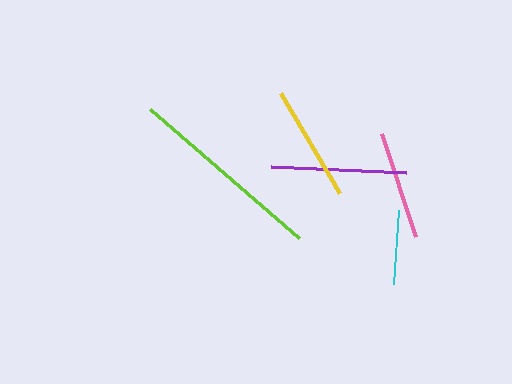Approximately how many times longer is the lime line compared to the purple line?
The lime line is approximately 1.5 times the length of the purple line.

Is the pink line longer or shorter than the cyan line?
The pink line is longer than the cyan line.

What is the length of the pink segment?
The pink segment is approximately 109 pixels long.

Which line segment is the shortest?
The cyan line is the shortest at approximately 74 pixels.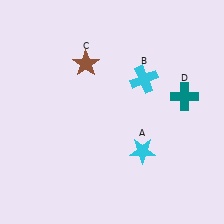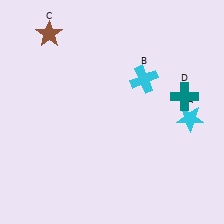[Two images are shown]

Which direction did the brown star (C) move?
The brown star (C) moved left.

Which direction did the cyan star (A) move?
The cyan star (A) moved right.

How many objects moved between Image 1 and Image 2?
2 objects moved between the two images.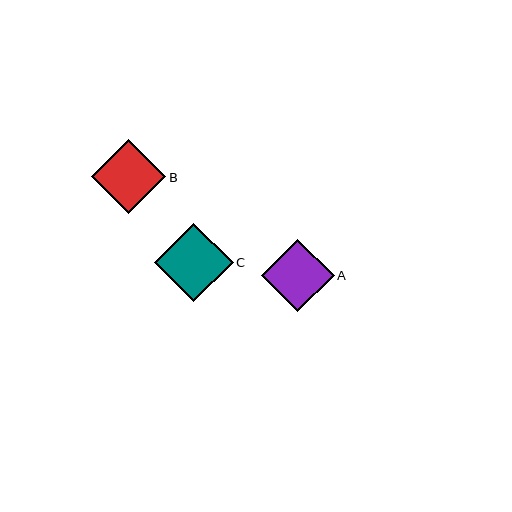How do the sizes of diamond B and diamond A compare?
Diamond B and diamond A are approximately the same size.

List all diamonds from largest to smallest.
From largest to smallest: C, B, A.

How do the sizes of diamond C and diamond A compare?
Diamond C and diamond A are approximately the same size.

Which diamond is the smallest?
Diamond A is the smallest with a size of approximately 73 pixels.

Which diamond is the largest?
Diamond C is the largest with a size of approximately 78 pixels.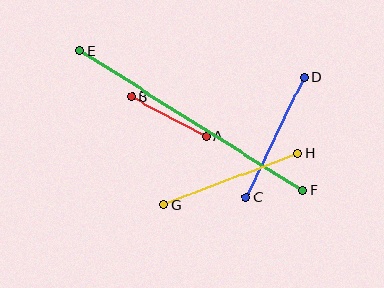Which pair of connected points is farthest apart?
Points E and F are farthest apart.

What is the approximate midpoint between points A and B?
The midpoint is at approximately (169, 116) pixels.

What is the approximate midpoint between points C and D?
The midpoint is at approximately (275, 137) pixels.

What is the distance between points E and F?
The distance is approximately 263 pixels.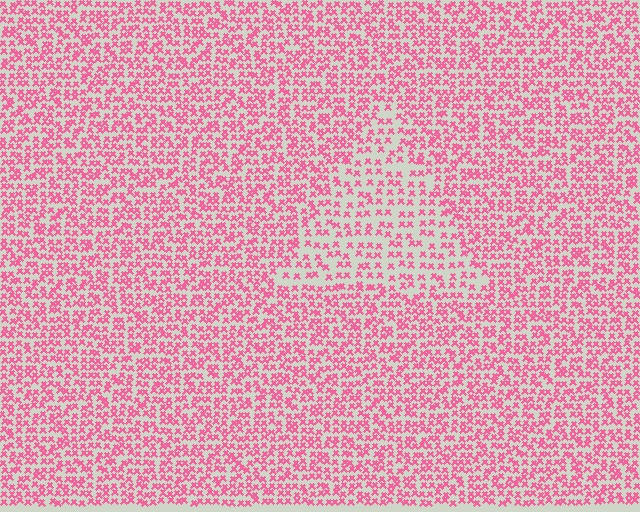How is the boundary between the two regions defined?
The boundary is defined by a change in element density (approximately 1.7x ratio). All elements are the same color, size, and shape.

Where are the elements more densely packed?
The elements are more densely packed outside the triangle boundary.